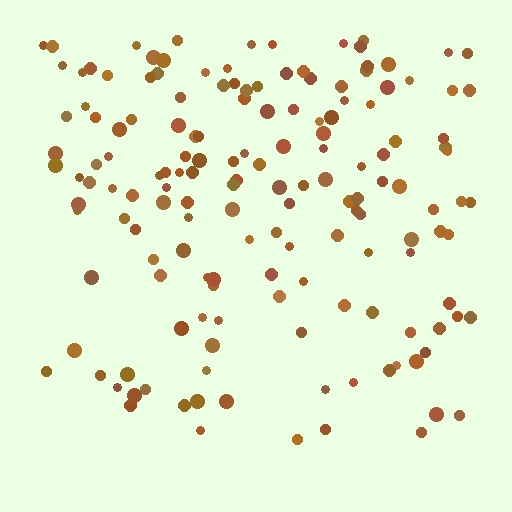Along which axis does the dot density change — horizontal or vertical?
Vertical.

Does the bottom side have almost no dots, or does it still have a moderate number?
Still a moderate number, just noticeably fewer than the top.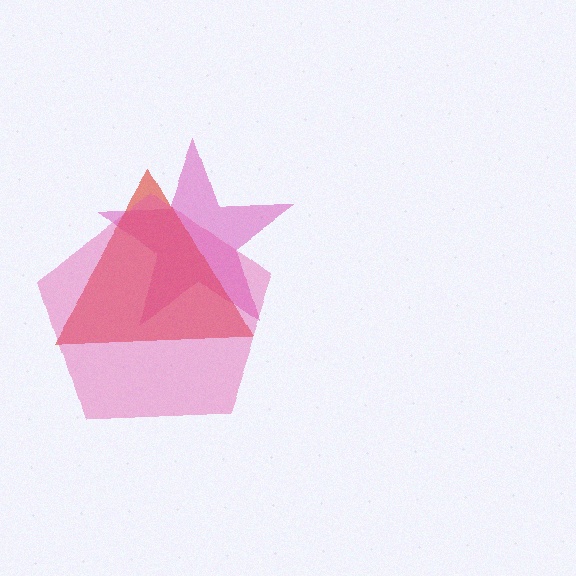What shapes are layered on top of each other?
The layered shapes are: a magenta star, a red triangle, a pink pentagon.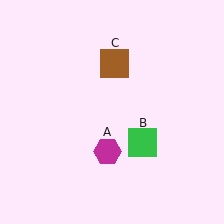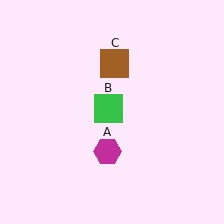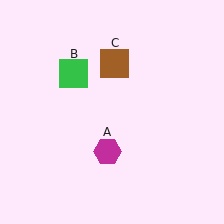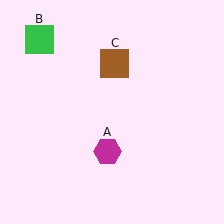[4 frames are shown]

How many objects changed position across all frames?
1 object changed position: green square (object B).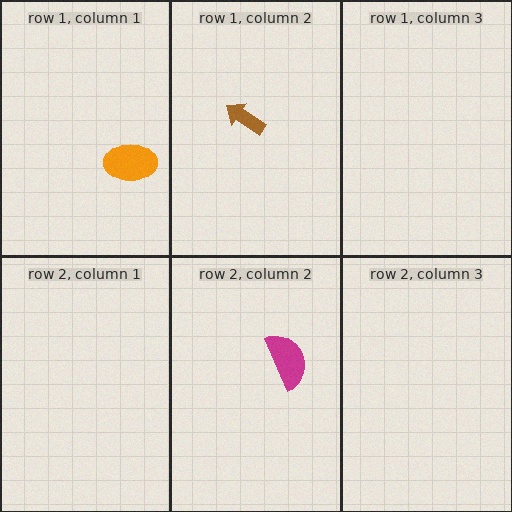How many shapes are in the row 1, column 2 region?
1.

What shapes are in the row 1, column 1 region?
The orange ellipse.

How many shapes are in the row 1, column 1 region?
1.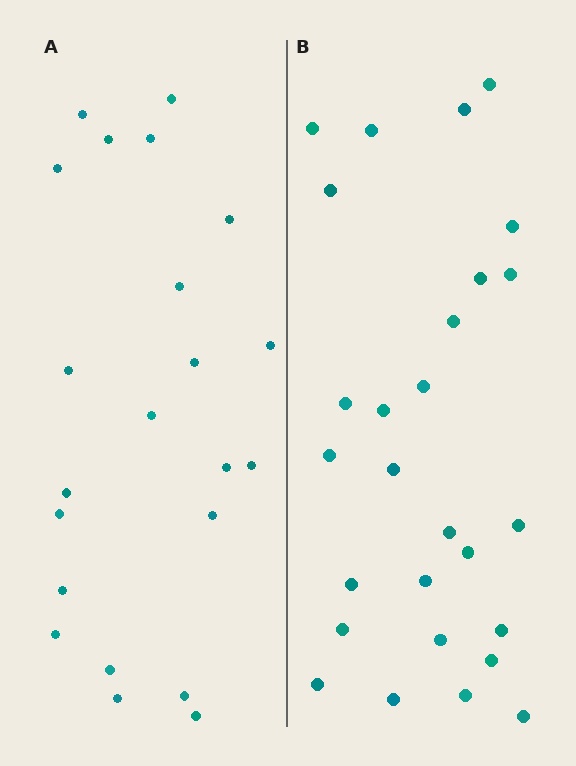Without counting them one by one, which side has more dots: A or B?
Region B (the right region) has more dots.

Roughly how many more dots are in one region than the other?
Region B has about 5 more dots than region A.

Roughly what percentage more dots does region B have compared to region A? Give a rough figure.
About 25% more.